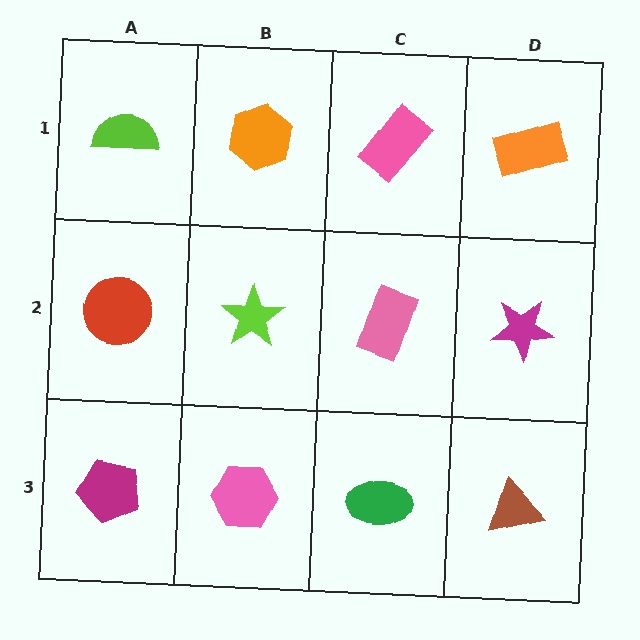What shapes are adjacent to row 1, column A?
A red circle (row 2, column A), an orange hexagon (row 1, column B).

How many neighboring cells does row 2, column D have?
3.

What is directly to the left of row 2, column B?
A red circle.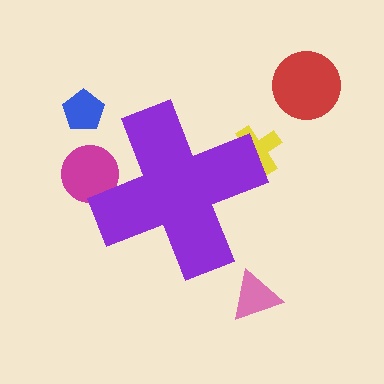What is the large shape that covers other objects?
A purple cross.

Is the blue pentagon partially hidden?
No, the blue pentagon is fully visible.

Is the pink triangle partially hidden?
No, the pink triangle is fully visible.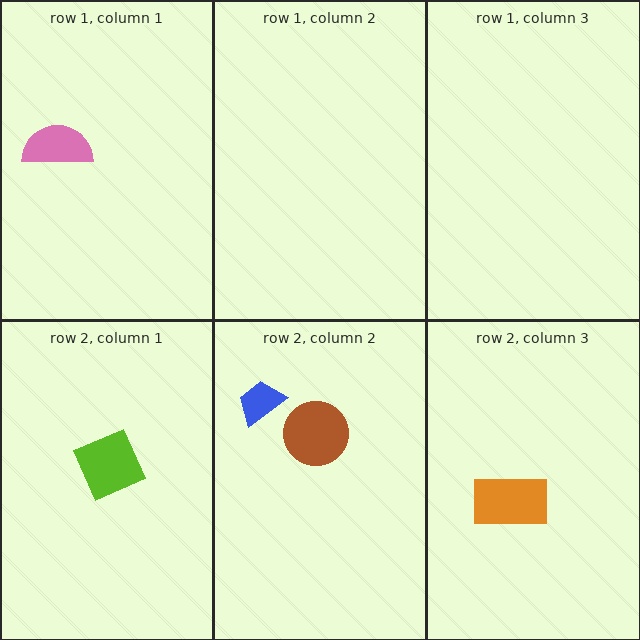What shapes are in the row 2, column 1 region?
The lime square.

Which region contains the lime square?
The row 2, column 1 region.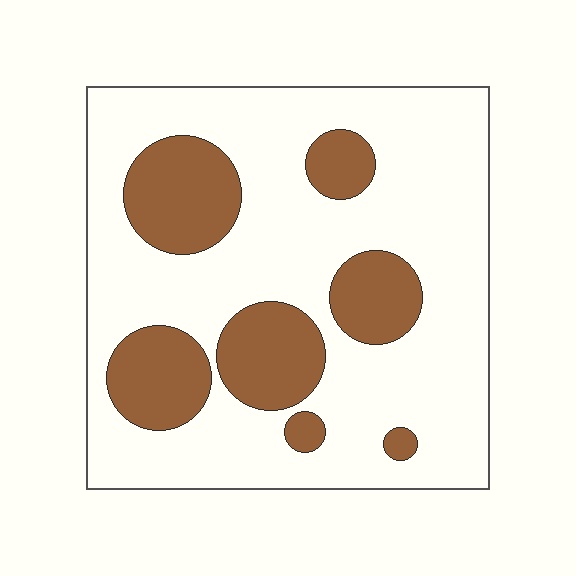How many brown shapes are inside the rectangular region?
7.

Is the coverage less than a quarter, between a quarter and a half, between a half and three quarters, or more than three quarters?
Between a quarter and a half.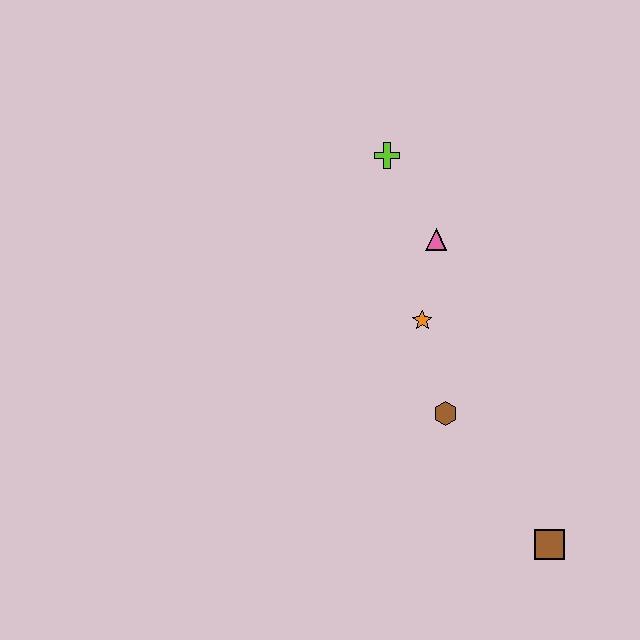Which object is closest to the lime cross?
The pink triangle is closest to the lime cross.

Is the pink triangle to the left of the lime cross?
No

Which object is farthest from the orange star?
The brown square is farthest from the orange star.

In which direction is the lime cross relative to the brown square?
The lime cross is above the brown square.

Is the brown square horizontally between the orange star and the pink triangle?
No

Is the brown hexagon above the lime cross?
No